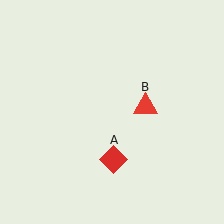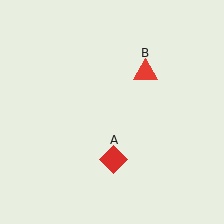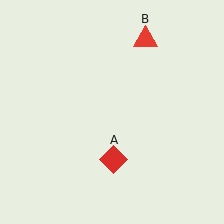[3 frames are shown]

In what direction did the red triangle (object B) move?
The red triangle (object B) moved up.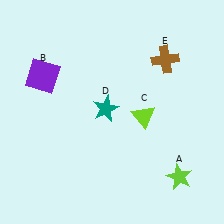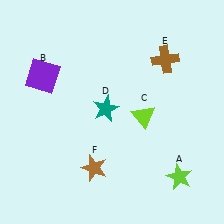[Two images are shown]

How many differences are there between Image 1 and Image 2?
There is 1 difference between the two images.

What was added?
A brown star (F) was added in Image 2.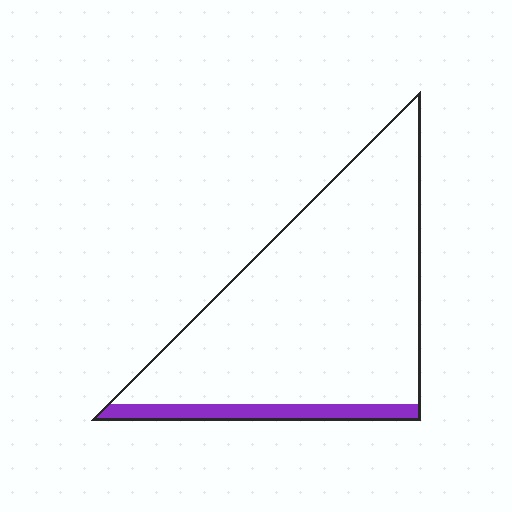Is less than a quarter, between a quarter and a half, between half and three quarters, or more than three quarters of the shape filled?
Less than a quarter.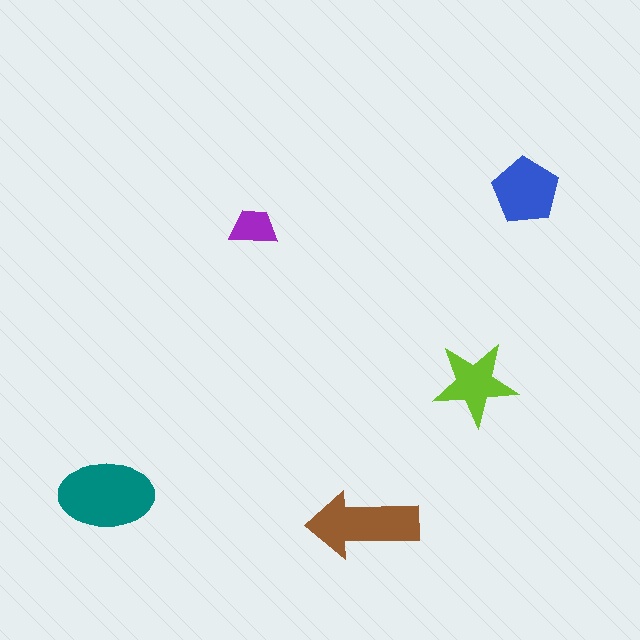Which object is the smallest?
The purple trapezoid.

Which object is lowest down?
The brown arrow is bottommost.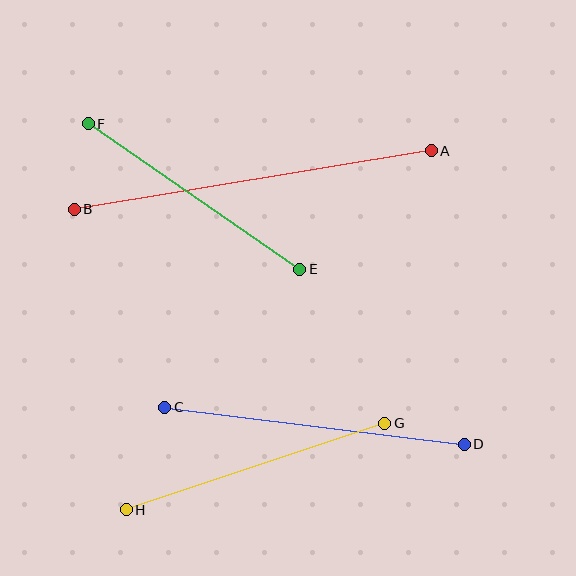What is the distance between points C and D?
The distance is approximately 302 pixels.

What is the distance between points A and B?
The distance is approximately 362 pixels.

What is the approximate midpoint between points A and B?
The midpoint is at approximately (253, 180) pixels.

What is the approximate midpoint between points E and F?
The midpoint is at approximately (194, 197) pixels.